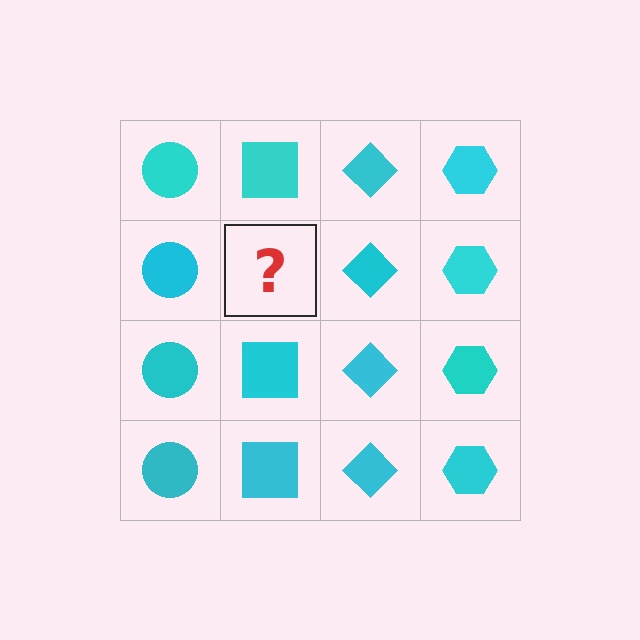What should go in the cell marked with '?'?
The missing cell should contain a cyan square.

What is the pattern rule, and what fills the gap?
The rule is that each column has a consistent shape. The gap should be filled with a cyan square.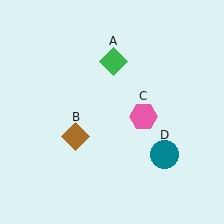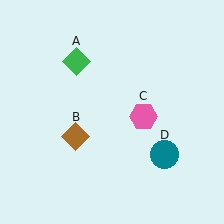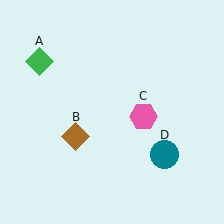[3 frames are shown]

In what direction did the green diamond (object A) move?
The green diamond (object A) moved left.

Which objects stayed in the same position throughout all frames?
Brown diamond (object B) and pink hexagon (object C) and teal circle (object D) remained stationary.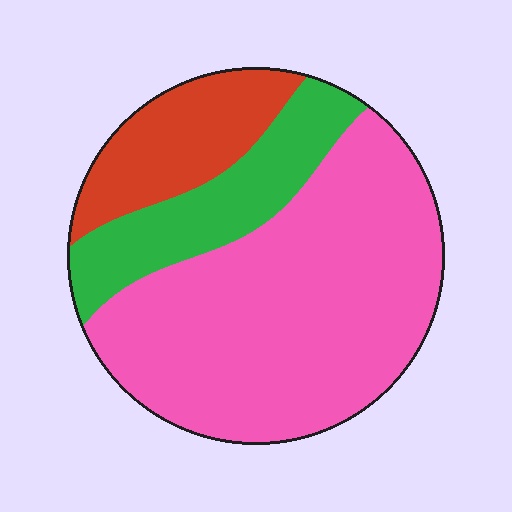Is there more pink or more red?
Pink.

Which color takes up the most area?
Pink, at roughly 65%.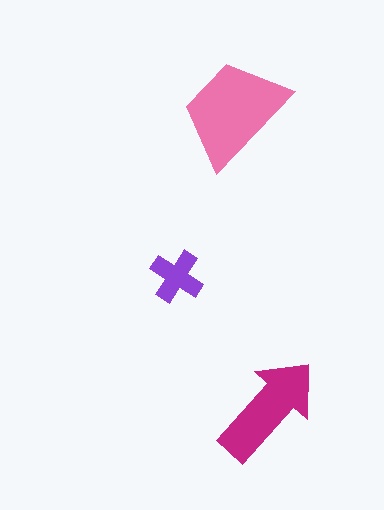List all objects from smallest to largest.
The purple cross, the magenta arrow, the pink trapezoid.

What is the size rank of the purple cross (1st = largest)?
3rd.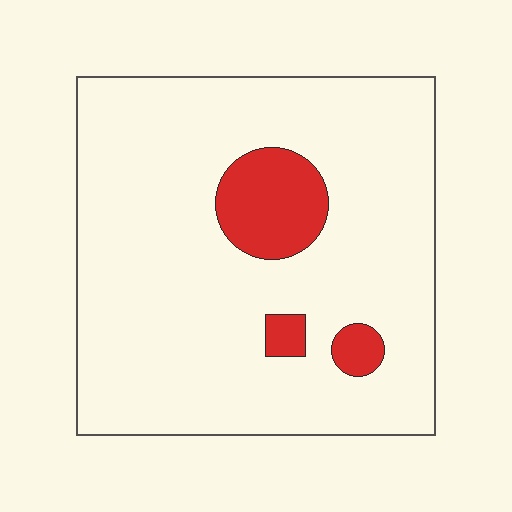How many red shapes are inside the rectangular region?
3.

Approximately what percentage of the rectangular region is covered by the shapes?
Approximately 10%.